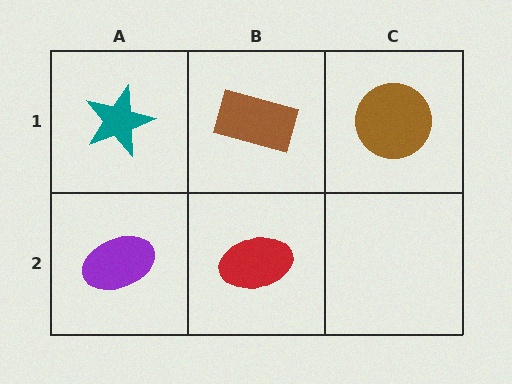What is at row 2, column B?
A red ellipse.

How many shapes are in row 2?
2 shapes.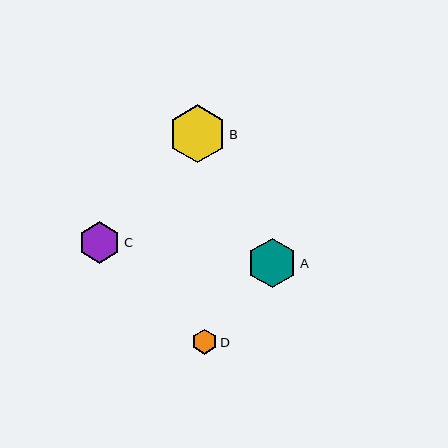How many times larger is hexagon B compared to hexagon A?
Hexagon B is approximately 1.2 times the size of hexagon A.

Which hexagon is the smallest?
Hexagon D is the smallest with a size of approximately 25 pixels.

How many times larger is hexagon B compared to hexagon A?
Hexagon B is approximately 1.2 times the size of hexagon A.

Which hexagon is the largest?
Hexagon B is the largest with a size of approximately 58 pixels.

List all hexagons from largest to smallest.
From largest to smallest: B, A, C, D.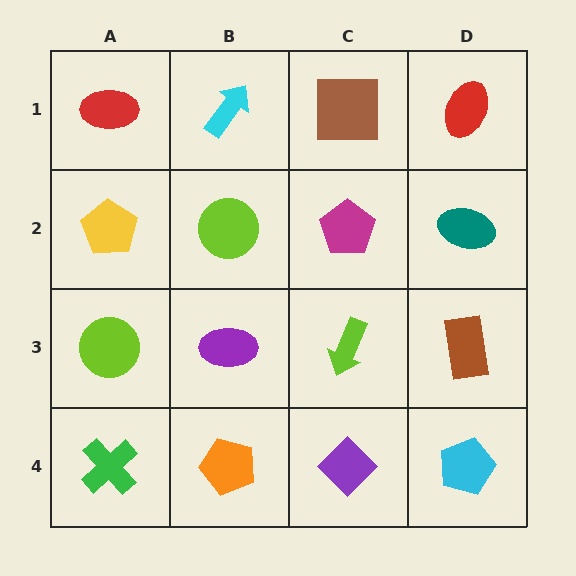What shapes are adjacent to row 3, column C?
A magenta pentagon (row 2, column C), a purple diamond (row 4, column C), a purple ellipse (row 3, column B), a brown rectangle (row 3, column D).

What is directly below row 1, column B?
A lime circle.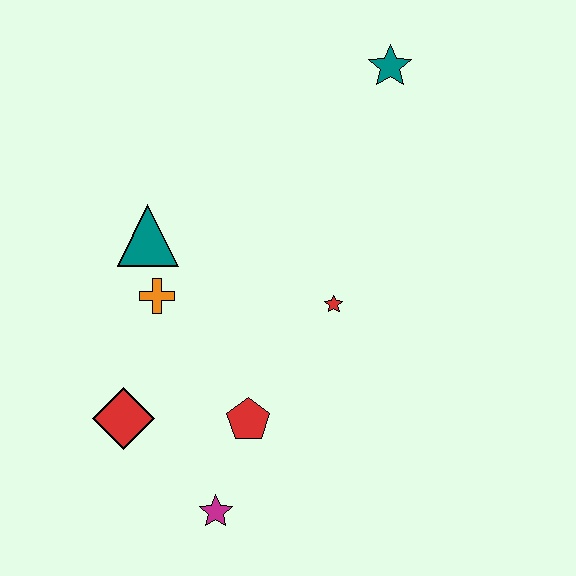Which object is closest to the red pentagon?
The magenta star is closest to the red pentagon.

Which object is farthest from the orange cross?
The teal star is farthest from the orange cross.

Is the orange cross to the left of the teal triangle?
No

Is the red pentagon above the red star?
No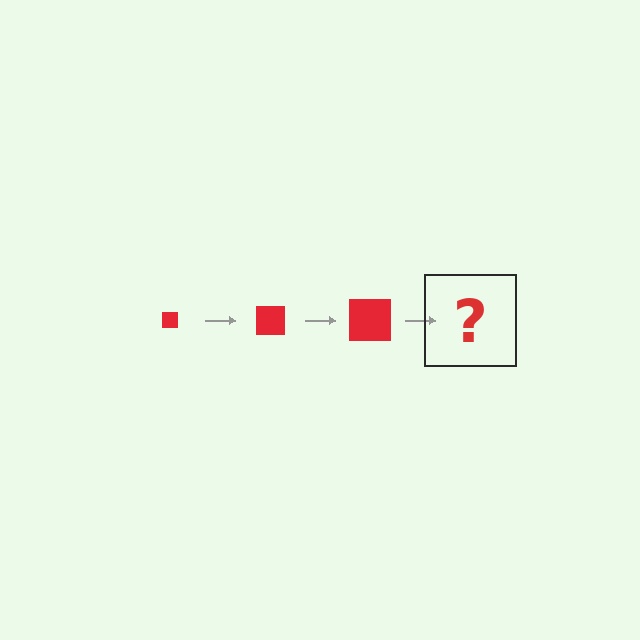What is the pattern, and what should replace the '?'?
The pattern is that the square gets progressively larger each step. The '?' should be a red square, larger than the previous one.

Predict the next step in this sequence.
The next step is a red square, larger than the previous one.